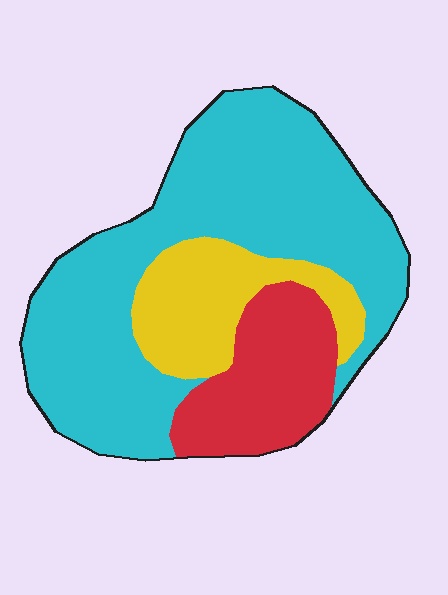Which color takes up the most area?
Cyan, at roughly 60%.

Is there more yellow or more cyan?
Cyan.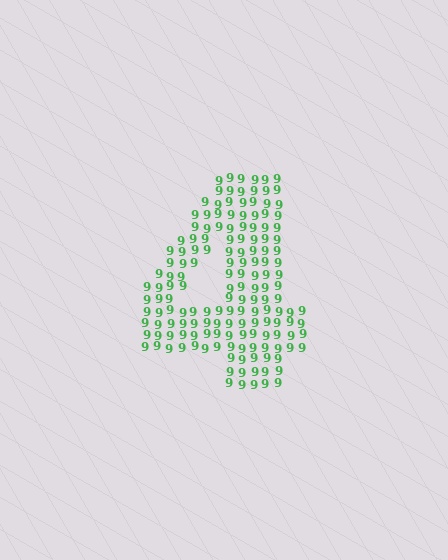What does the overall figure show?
The overall figure shows the digit 4.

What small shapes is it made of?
It is made of small digit 9's.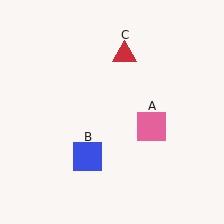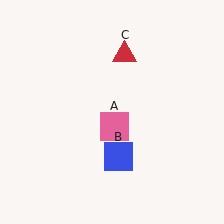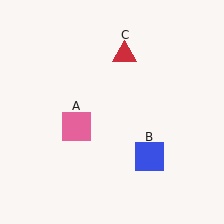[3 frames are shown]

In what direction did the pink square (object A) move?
The pink square (object A) moved left.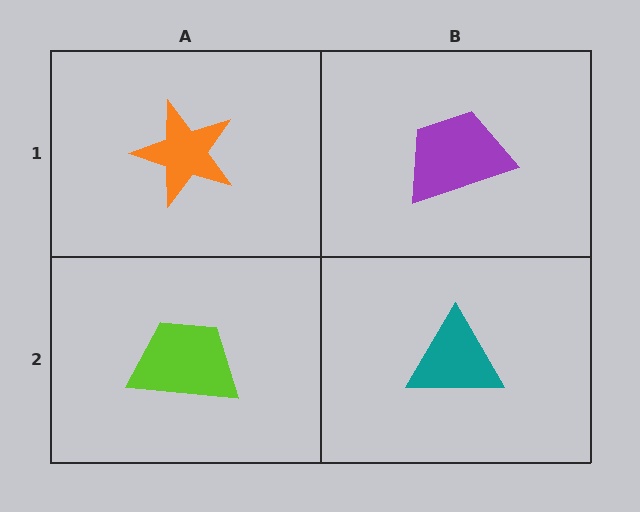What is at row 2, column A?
A lime trapezoid.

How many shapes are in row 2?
2 shapes.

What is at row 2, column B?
A teal triangle.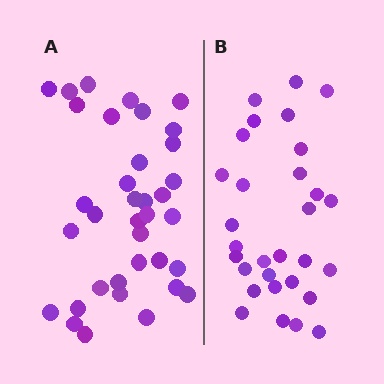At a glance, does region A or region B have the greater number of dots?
Region A (the left region) has more dots.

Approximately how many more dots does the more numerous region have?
Region A has about 6 more dots than region B.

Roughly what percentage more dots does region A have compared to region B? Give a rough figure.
About 20% more.